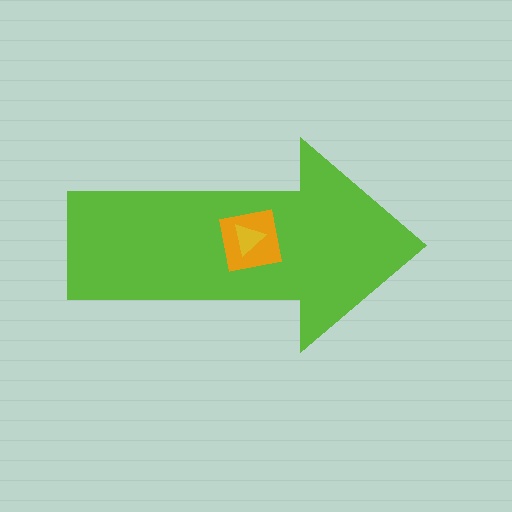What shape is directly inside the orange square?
The yellow triangle.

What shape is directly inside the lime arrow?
The orange square.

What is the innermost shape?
The yellow triangle.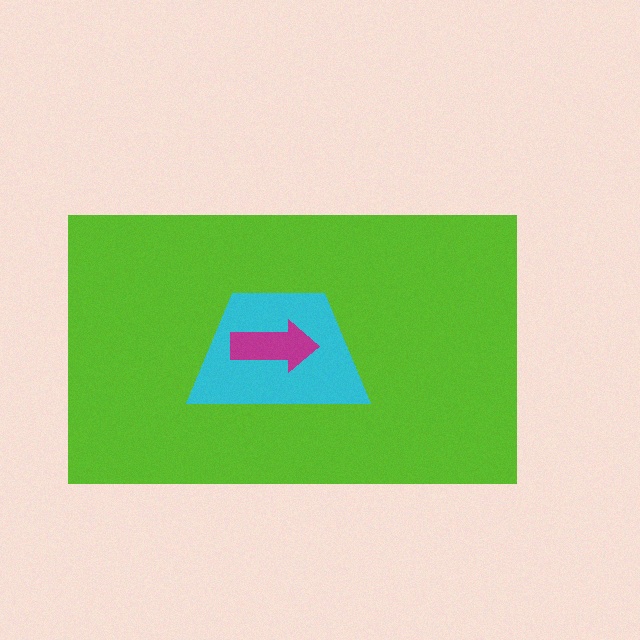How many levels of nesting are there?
3.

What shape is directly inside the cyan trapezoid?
The magenta arrow.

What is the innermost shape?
The magenta arrow.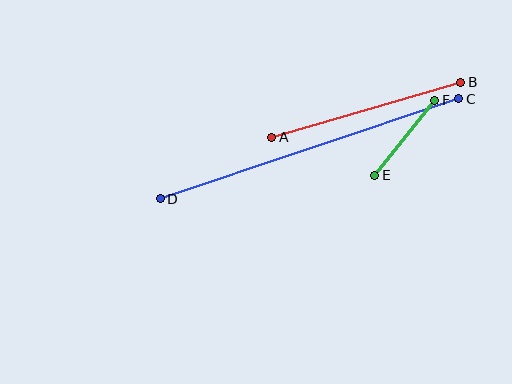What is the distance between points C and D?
The distance is approximately 315 pixels.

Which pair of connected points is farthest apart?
Points C and D are farthest apart.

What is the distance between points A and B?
The distance is approximately 197 pixels.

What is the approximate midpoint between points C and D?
The midpoint is at approximately (309, 149) pixels.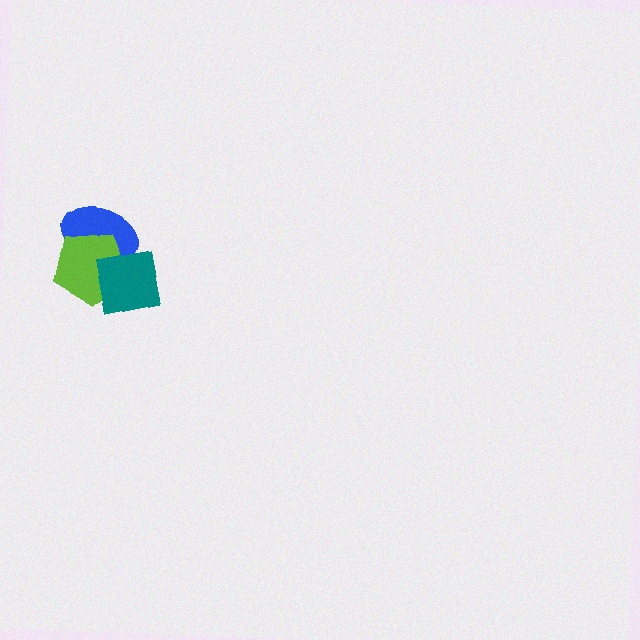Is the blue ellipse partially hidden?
Yes, it is partially covered by another shape.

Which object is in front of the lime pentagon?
The teal square is in front of the lime pentagon.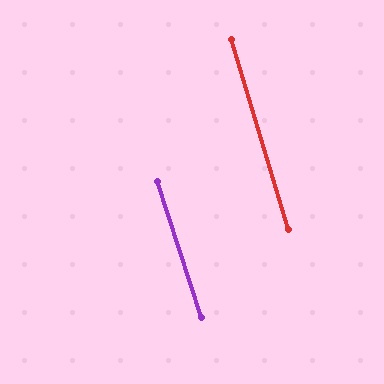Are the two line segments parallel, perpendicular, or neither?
Parallel — their directions differ by only 1.4°.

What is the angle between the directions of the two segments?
Approximately 1 degree.